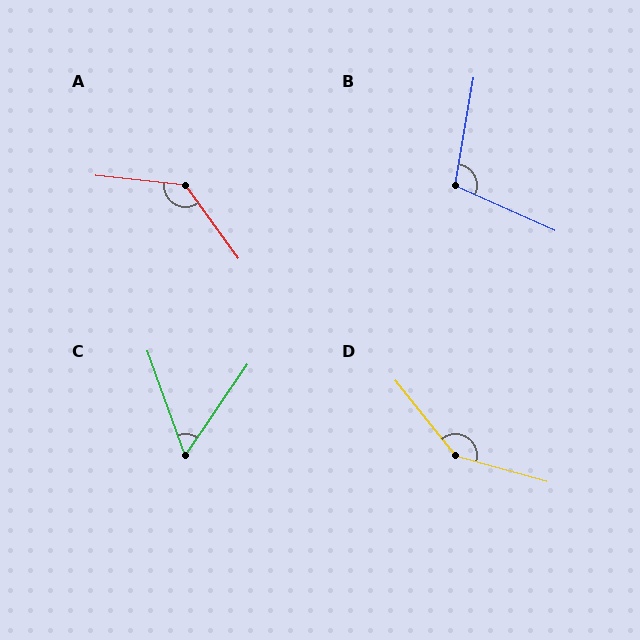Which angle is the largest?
D, at approximately 144 degrees.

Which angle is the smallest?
C, at approximately 54 degrees.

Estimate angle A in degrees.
Approximately 132 degrees.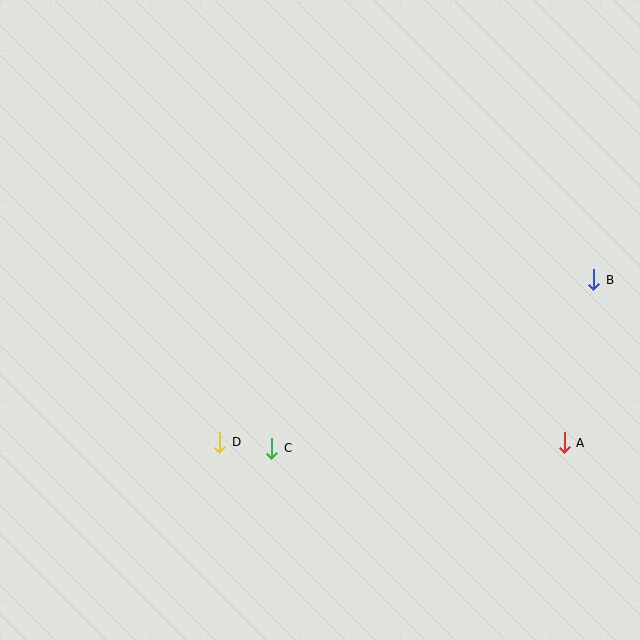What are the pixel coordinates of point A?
Point A is at (564, 443).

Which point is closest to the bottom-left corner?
Point D is closest to the bottom-left corner.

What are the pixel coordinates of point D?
Point D is at (220, 442).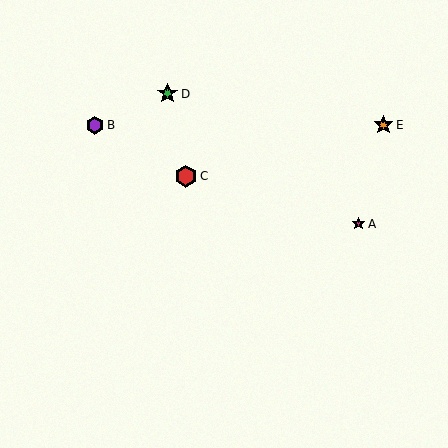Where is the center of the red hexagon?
The center of the red hexagon is at (186, 176).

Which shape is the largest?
The red hexagon (labeled C) is the largest.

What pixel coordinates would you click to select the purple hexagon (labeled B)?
Click at (95, 125) to select the purple hexagon B.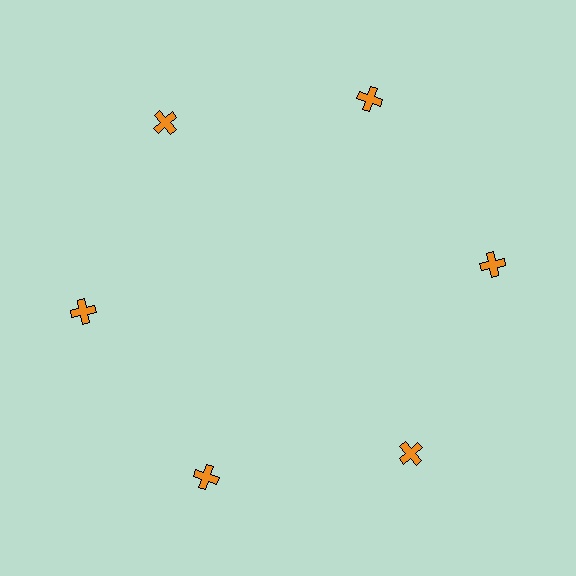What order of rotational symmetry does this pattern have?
This pattern has 6-fold rotational symmetry.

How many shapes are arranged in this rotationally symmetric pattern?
There are 6 shapes, arranged in 6 groups of 1.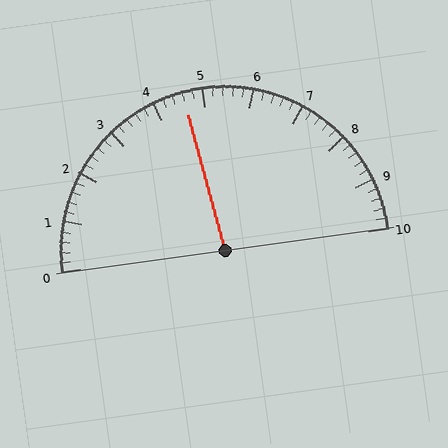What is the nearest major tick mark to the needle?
The nearest major tick mark is 5.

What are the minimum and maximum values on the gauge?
The gauge ranges from 0 to 10.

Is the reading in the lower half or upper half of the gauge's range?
The reading is in the lower half of the range (0 to 10).